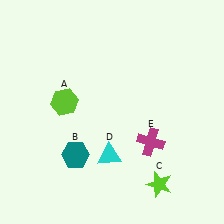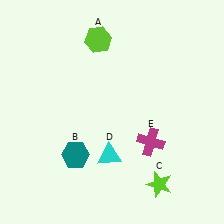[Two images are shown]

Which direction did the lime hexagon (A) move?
The lime hexagon (A) moved up.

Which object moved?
The lime hexagon (A) moved up.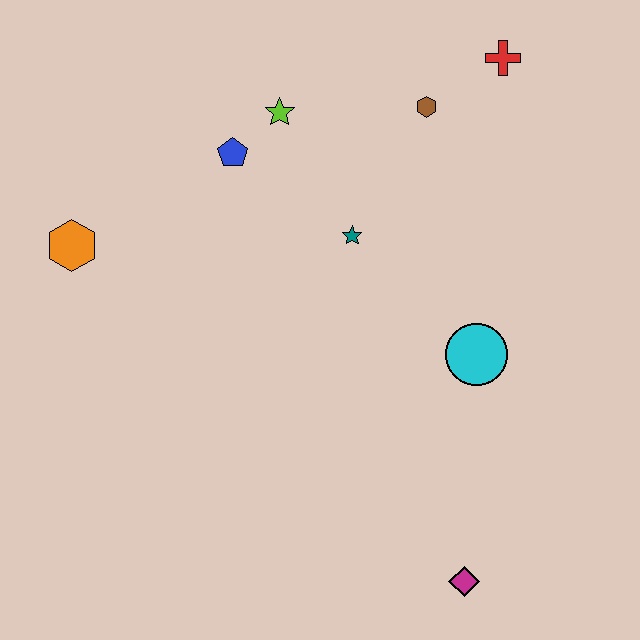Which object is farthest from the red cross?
The magenta diamond is farthest from the red cross.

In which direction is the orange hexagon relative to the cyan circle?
The orange hexagon is to the left of the cyan circle.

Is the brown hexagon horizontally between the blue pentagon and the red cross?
Yes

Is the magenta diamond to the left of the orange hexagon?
No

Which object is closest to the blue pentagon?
The lime star is closest to the blue pentagon.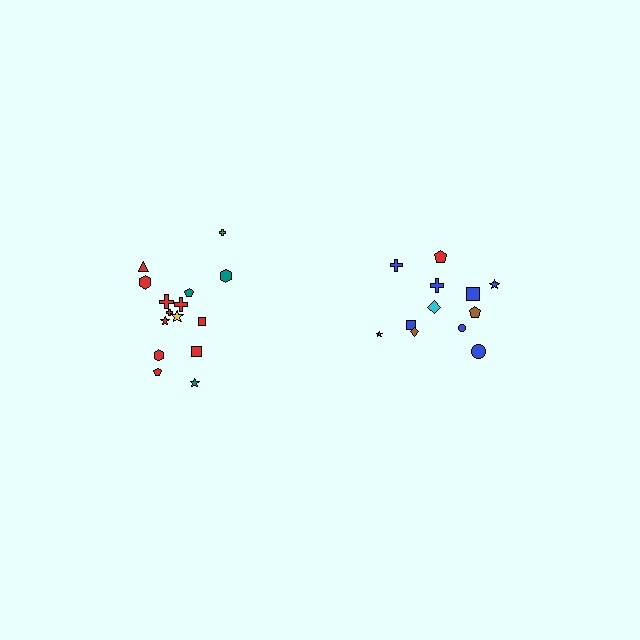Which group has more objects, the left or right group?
The left group.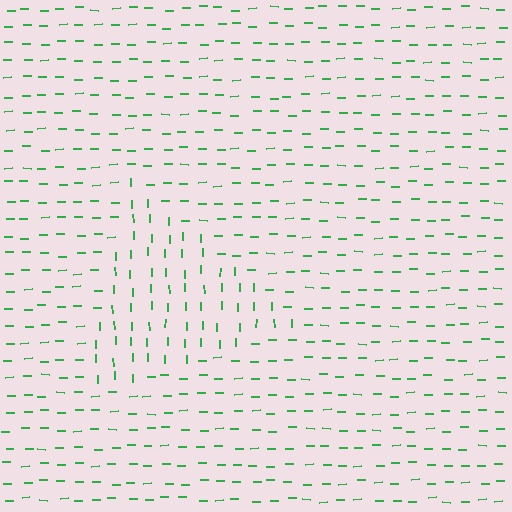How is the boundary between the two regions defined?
The boundary is defined purely by a change in line orientation (approximately 90 degrees difference). All lines are the same color and thickness.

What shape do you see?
I see a triangle.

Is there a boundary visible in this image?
Yes, there is a texture boundary formed by a change in line orientation.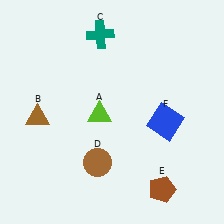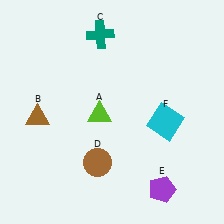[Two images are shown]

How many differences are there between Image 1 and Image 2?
There are 2 differences between the two images.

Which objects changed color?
E changed from brown to purple. F changed from blue to cyan.